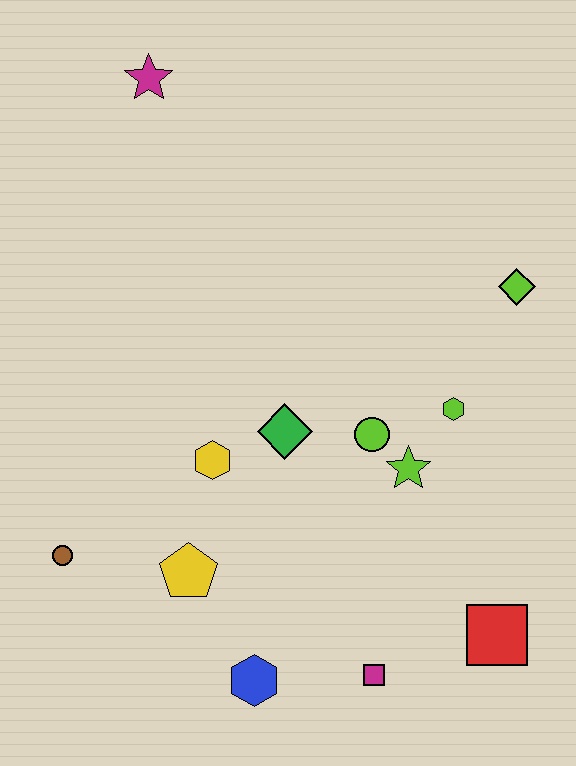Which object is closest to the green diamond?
The yellow hexagon is closest to the green diamond.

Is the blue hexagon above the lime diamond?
No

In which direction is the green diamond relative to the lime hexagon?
The green diamond is to the left of the lime hexagon.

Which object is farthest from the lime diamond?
The brown circle is farthest from the lime diamond.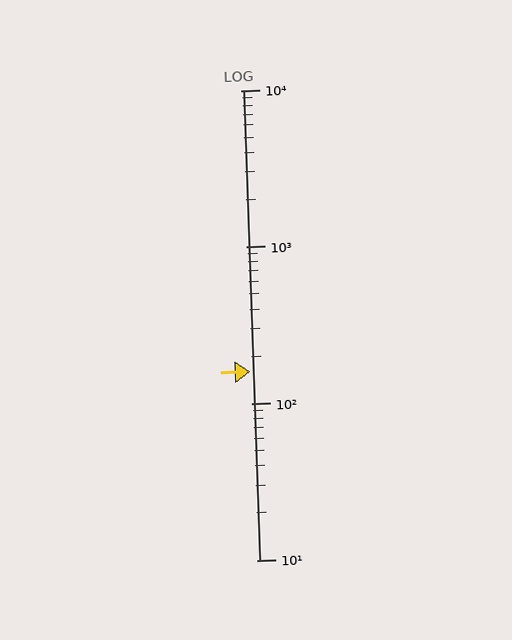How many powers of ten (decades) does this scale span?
The scale spans 3 decades, from 10 to 10000.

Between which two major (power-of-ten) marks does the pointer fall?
The pointer is between 100 and 1000.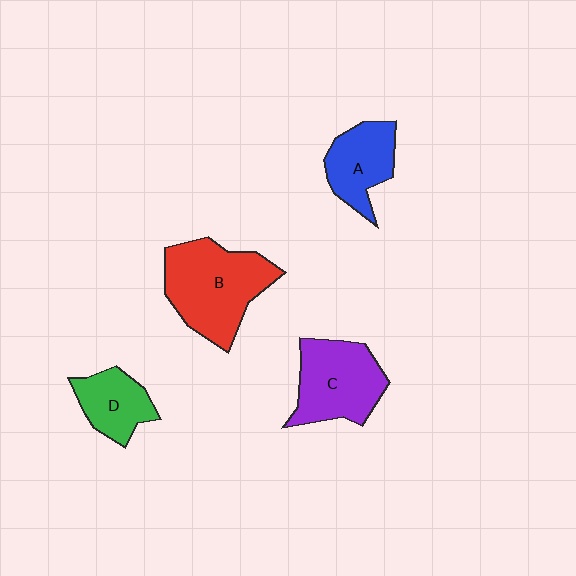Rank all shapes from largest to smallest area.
From largest to smallest: B (red), C (purple), A (blue), D (green).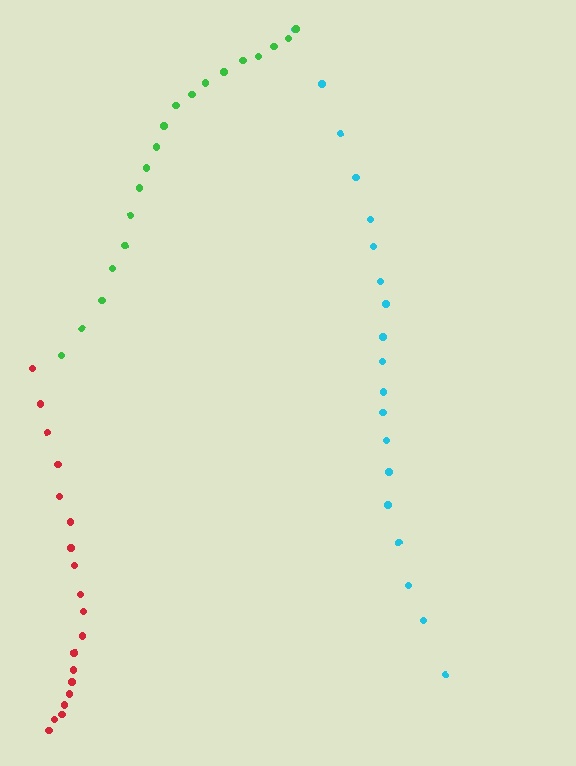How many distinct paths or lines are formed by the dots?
There are 3 distinct paths.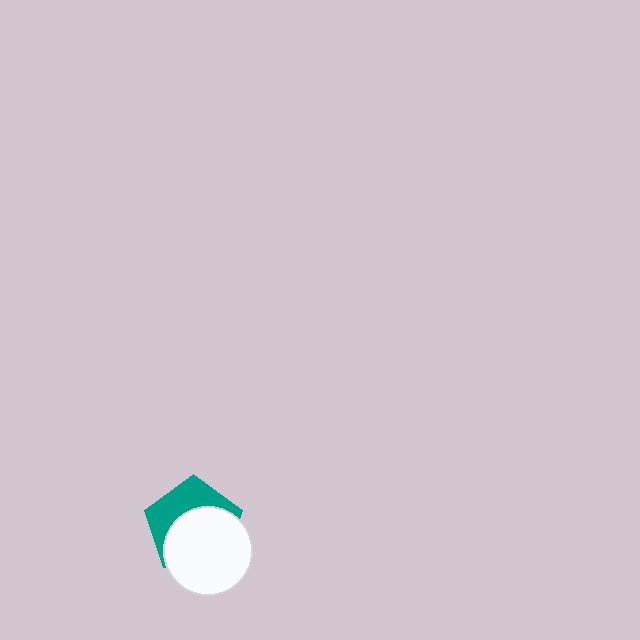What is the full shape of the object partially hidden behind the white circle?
The partially hidden object is a teal pentagon.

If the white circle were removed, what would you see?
You would see the complete teal pentagon.